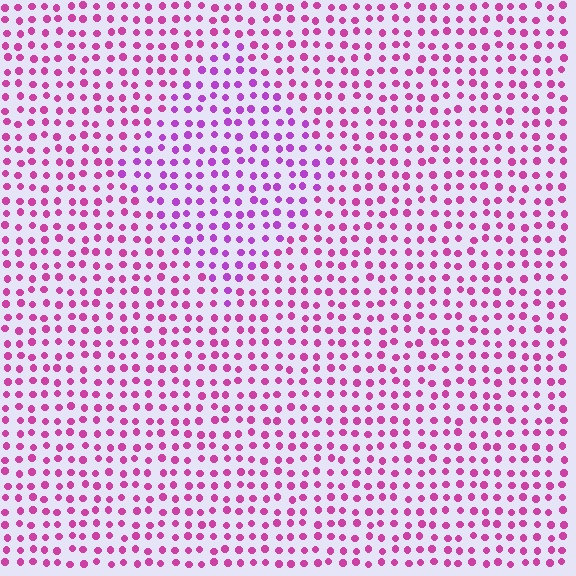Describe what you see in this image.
The image is filled with small magenta elements in a uniform arrangement. A diamond-shaped region is visible where the elements are tinted to a slightly different hue, forming a subtle color boundary.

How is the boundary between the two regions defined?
The boundary is defined purely by a slight shift in hue (about 28 degrees). Spacing, size, and orientation are identical on both sides.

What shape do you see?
I see a diamond.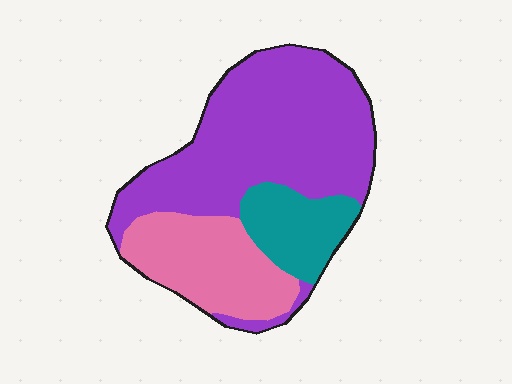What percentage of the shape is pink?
Pink takes up about one quarter (1/4) of the shape.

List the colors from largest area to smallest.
From largest to smallest: purple, pink, teal.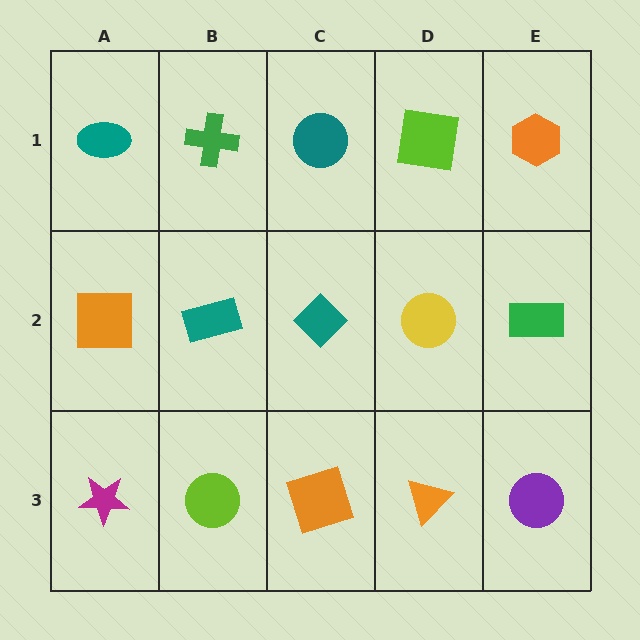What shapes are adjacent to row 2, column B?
A green cross (row 1, column B), a lime circle (row 3, column B), an orange square (row 2, column A), a teal diamond (row 2, column C).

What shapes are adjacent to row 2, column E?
An orange hexagon (row 1, column E), a purple circle (row 3, column E), a yellow circle (row 2, column D).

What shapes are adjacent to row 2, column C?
A teal circle (row 1, column C), an orange square (row 3, column C), a teal rectangle (row 2, column B), a yellow circle (row 2, column D).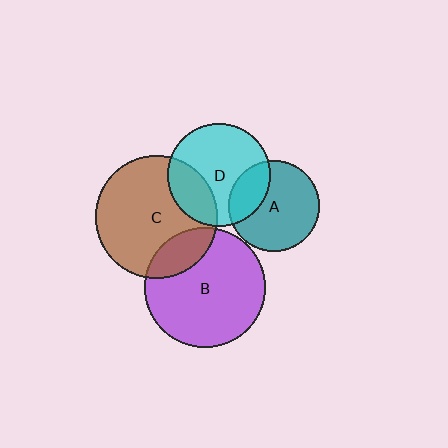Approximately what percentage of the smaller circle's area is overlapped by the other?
Approximately 20%.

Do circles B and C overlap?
Yes.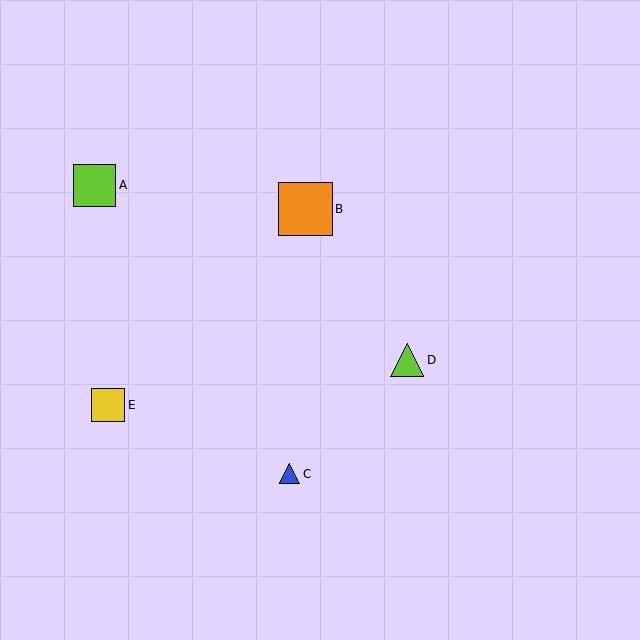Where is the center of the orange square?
The center of the orange square is at (305, 209).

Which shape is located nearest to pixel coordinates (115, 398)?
The yellow square (labeled E) at (108, 405) is nearest to that location.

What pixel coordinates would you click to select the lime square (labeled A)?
Click at (95, 185) to select the lime square A.